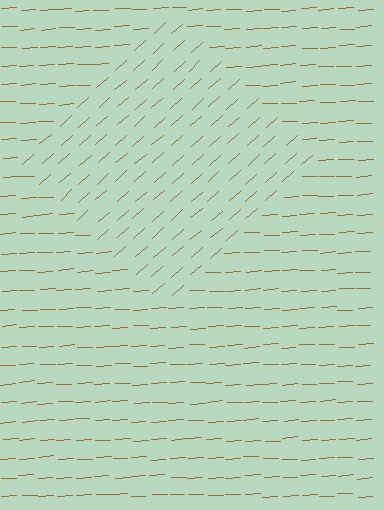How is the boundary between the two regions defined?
The boundary is defined purely by a change in line orientation (approximately 39 degrees difference). All lines are the same color and thickness.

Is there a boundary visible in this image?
Yes, there is a texture boundary formed by a change in line orientation.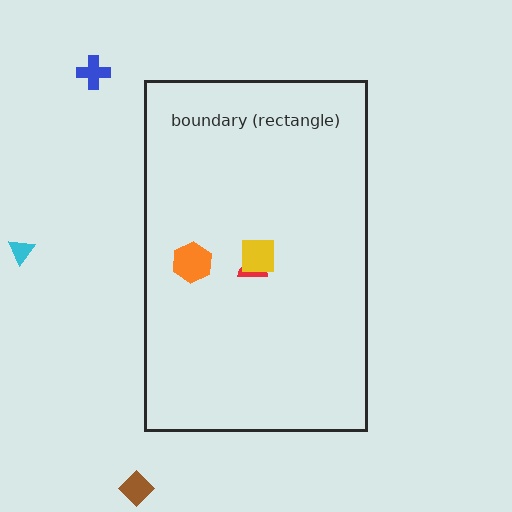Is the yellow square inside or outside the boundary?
Inside.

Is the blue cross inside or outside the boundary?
Outside.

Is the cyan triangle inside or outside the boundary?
Outside.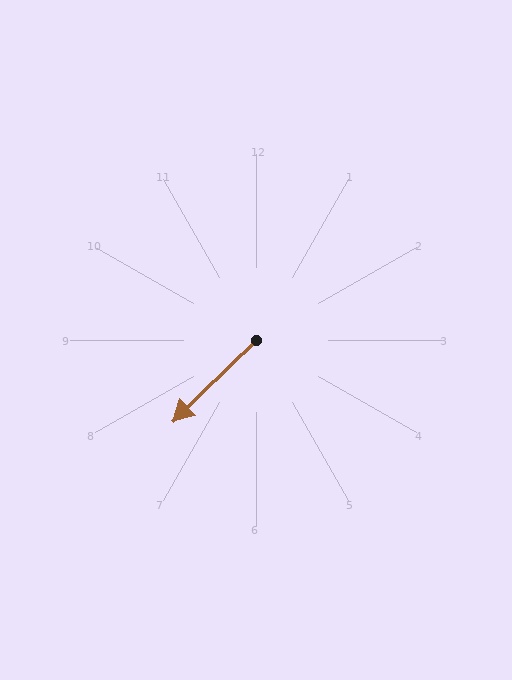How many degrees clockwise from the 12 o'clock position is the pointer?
Approximately 226 degrees.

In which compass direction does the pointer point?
Southwest.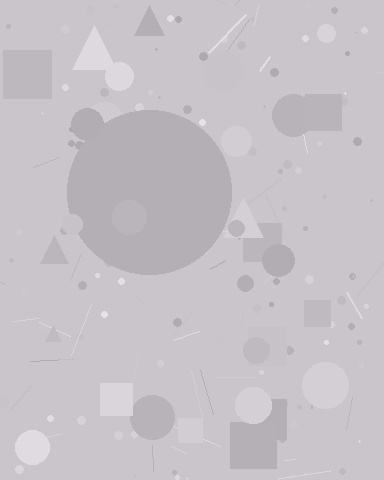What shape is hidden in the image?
A circle is hidden in the image.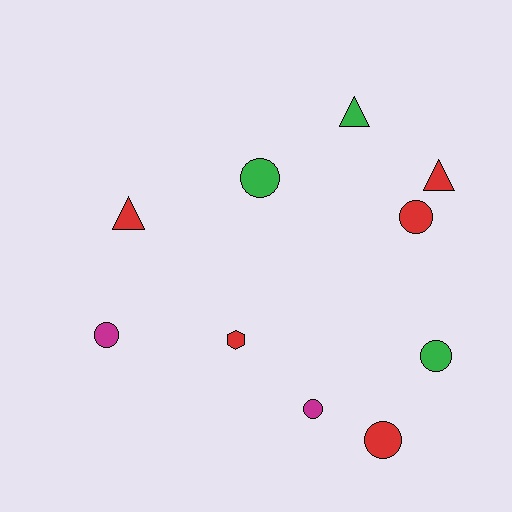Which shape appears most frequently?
Circle, with 6 objects.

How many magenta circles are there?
There are 2 magenta circles.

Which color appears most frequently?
Red, with 5 objects.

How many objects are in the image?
There are 10 objects.